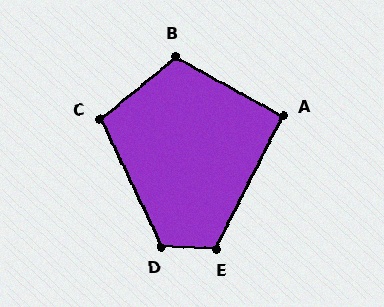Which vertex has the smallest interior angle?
A, at approximately 93 degrees.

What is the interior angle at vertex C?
Approximately 104 degrees (obtuse).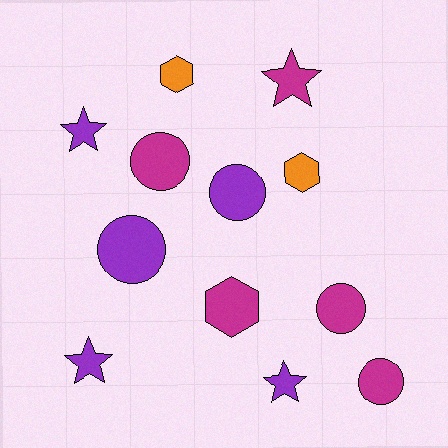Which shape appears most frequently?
Circle, with 5 objects.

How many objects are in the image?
There are 12 objects.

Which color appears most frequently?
Magenta, with 5 objects.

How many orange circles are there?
There are no orange circles.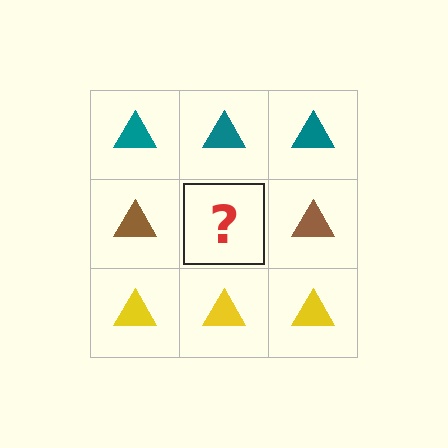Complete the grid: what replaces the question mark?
The question mark should be replaced with a brown triangle.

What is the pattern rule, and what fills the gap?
The rule is that each row has a consistent color. The gap should be filled with a brown triangle.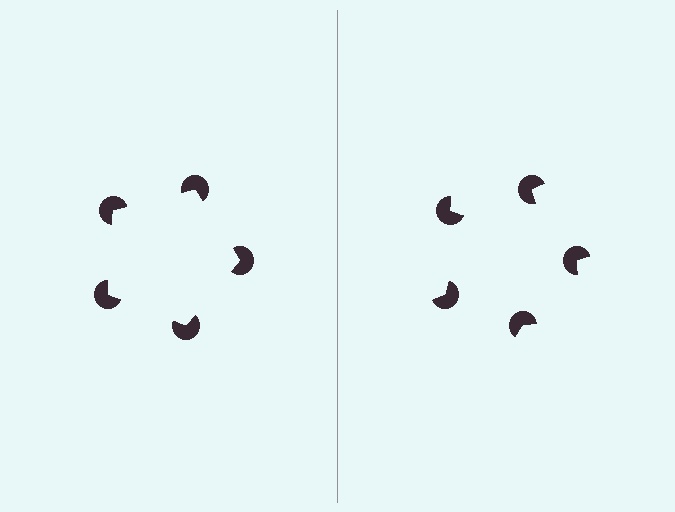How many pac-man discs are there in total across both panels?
10 — 5 on each side.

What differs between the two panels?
The pac-man discs are positioned identically on both sides; only the wedge orientations differ. On the left they align to a pentagon; on the right they are misaligned.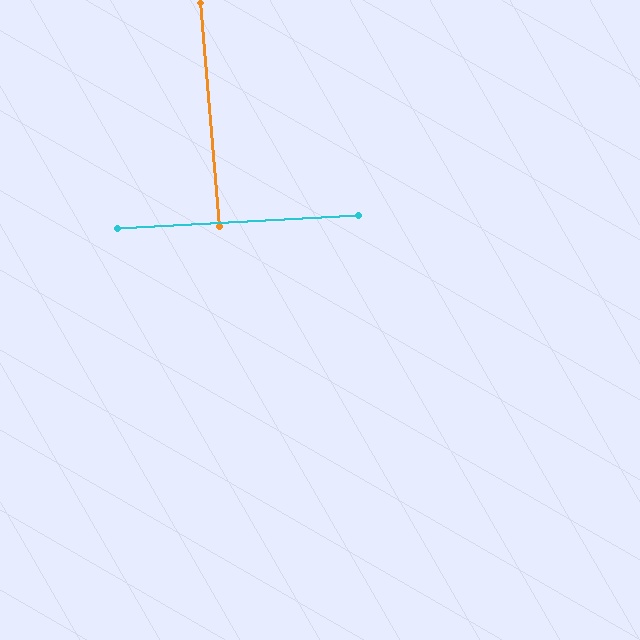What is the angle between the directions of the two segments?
Approximately 88 degrees.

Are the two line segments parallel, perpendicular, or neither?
Perpendicular — they meet at approximately 88°.